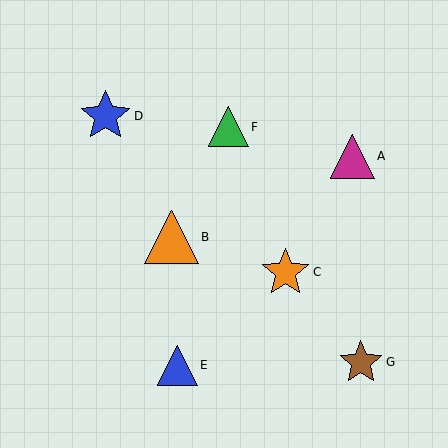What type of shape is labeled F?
Shape F is a green triangle.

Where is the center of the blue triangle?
The center of the blue triangle is at (177, 365).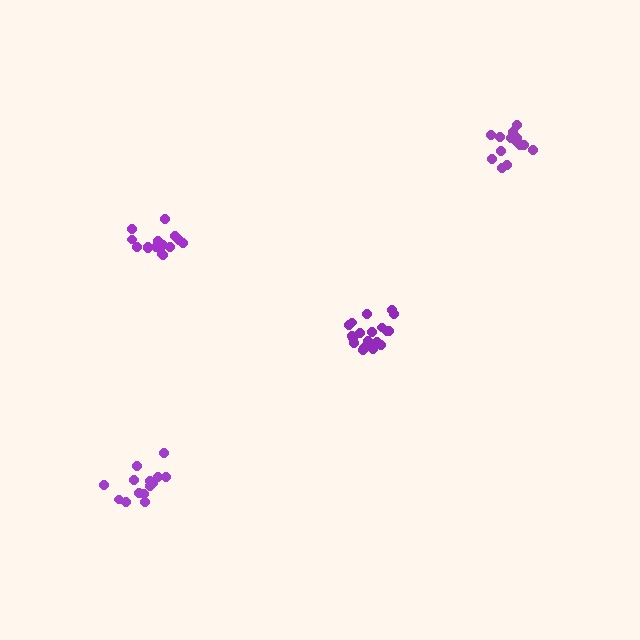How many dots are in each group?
Group 1: 17 dots, Group 2: 19 dots, Group 3: 14 dots, Group 4: 14 dots (64 total).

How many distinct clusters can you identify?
There are 4 distinct clusters.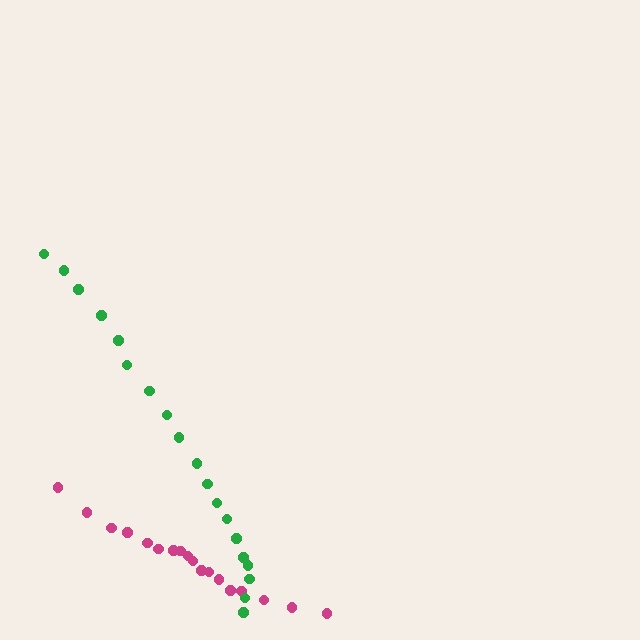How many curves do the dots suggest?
There are 2 distinct paths.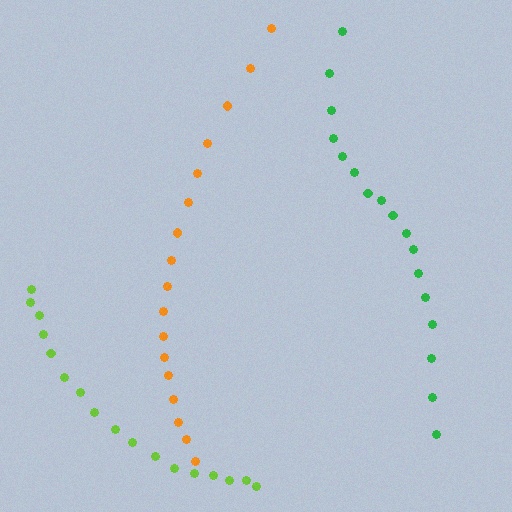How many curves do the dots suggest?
There are 3 distinct paths.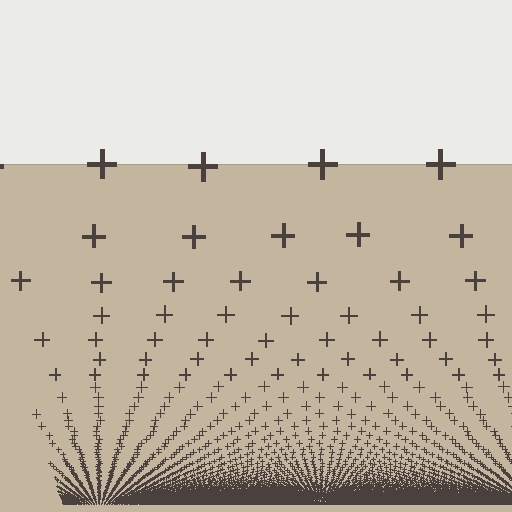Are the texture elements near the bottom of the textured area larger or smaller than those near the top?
Smaller. The gradient is inverted — elements near the bottom are smaller and denser.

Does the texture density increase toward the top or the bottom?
Density increases toward the bottom.